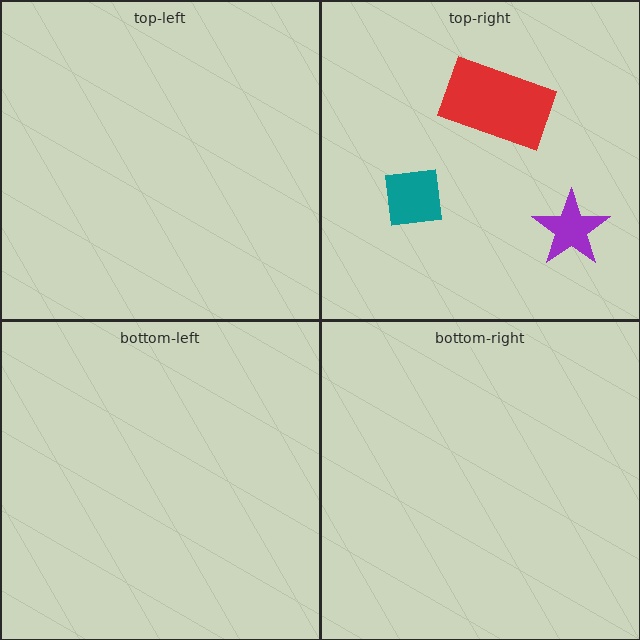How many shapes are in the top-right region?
3.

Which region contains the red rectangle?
The top-right region.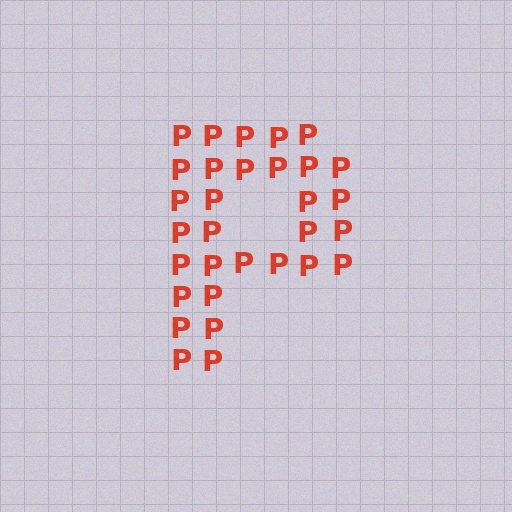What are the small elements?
The small elements are letter P's.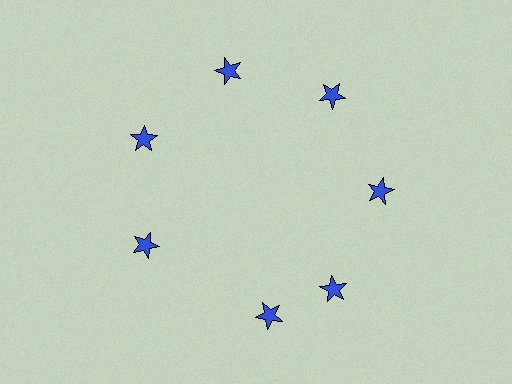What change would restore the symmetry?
The symmetry would be restored by rotating it back into even spacing with its neighbors so that all 7 stars sit at equal angles and equal distance from the center.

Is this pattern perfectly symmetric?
No. The 7 blue stars are arranged in a ring, but one element near the 6 o'clock position is rotated out of alignment along the ring, breaking the 7-fold rotational symmetry.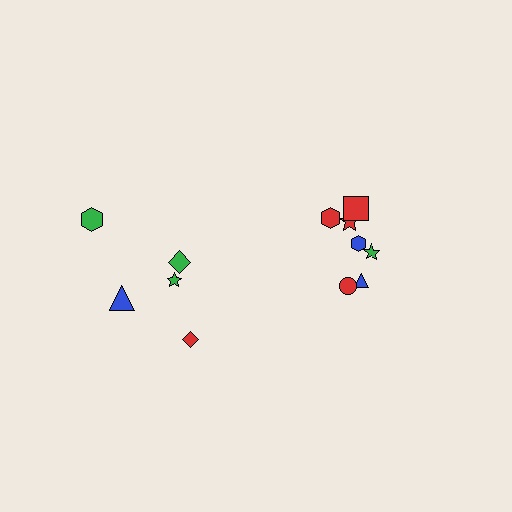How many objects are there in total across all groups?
There are 12 objects.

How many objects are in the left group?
There are 5 objects.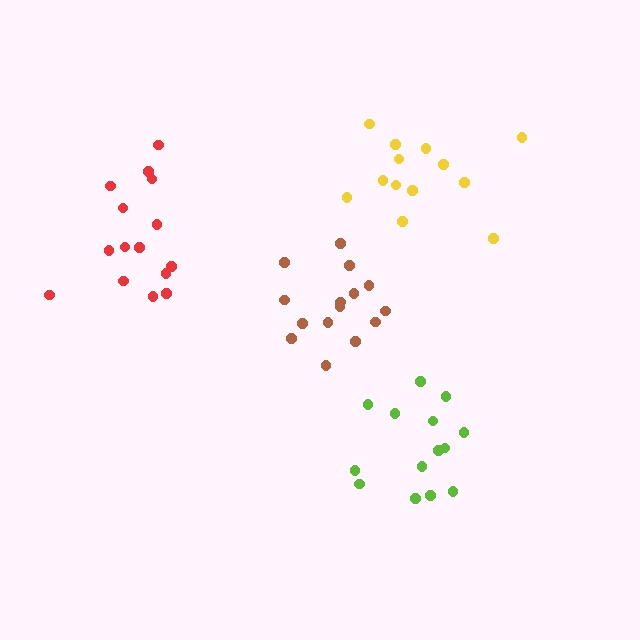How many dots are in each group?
Group 1: 16 dots, Group 2: 14 dots, Group 3: 13 dots, Group 4: 15 dots (58 total).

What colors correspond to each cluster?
The clusters are colored: brown, lime, yellow, red.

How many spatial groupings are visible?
There are 4 spatial groupings.